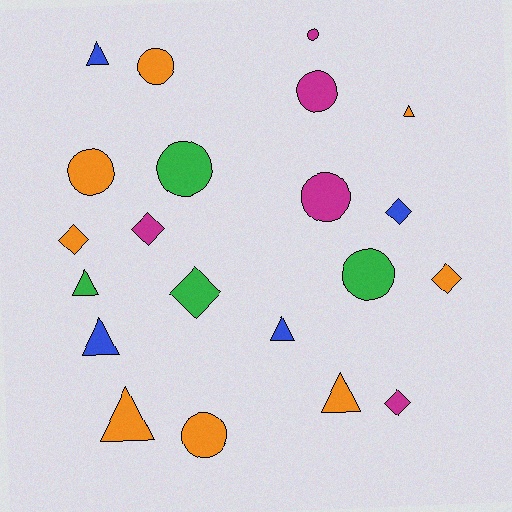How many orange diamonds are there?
There are 2 orange diamonds.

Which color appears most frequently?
Orange, with 8 objects.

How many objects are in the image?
There are 21 objects.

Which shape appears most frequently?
Circle, with 8 objects.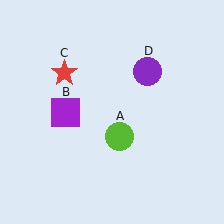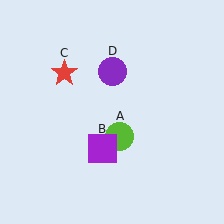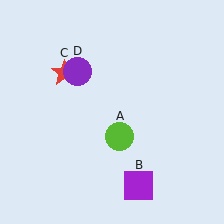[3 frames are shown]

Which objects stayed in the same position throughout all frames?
Lime circle (object A) and red star (object C) remained stationary.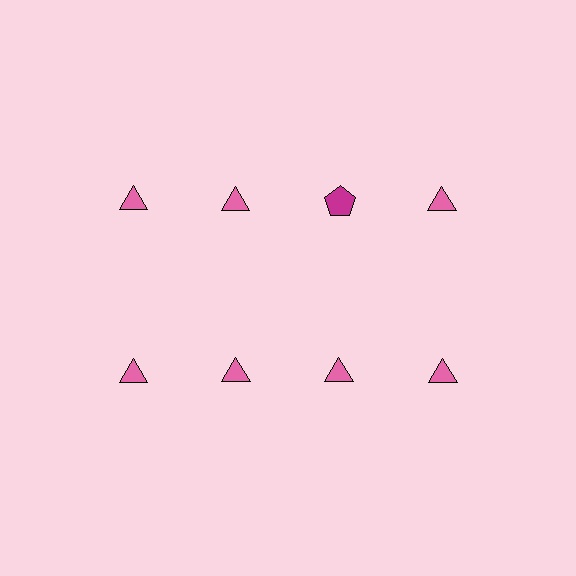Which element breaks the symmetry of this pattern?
The magenta pentagon in the top row, center column breaks the symmetry. All other shapes are pink triangles.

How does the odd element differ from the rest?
It differs in both color (magenta instead of pink) and shape (pentagon instead of triangle).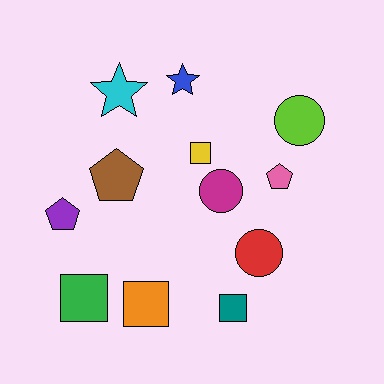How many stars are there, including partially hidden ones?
There are 2 stars.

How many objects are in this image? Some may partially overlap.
There are 12 objects.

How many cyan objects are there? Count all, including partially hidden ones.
There is 1 cyan object.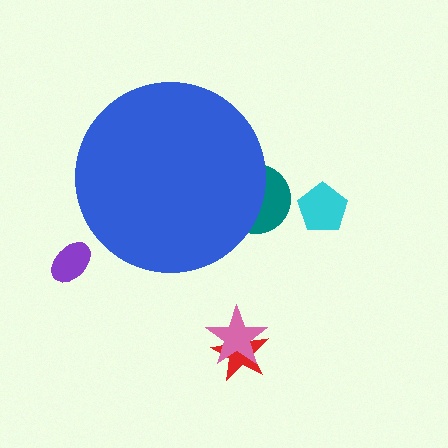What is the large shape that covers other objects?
A blue circle.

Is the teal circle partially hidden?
Yes, the teal circle is partially hidden behind the blue circle.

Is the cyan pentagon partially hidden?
No, the cyan pentagon is fully visible.